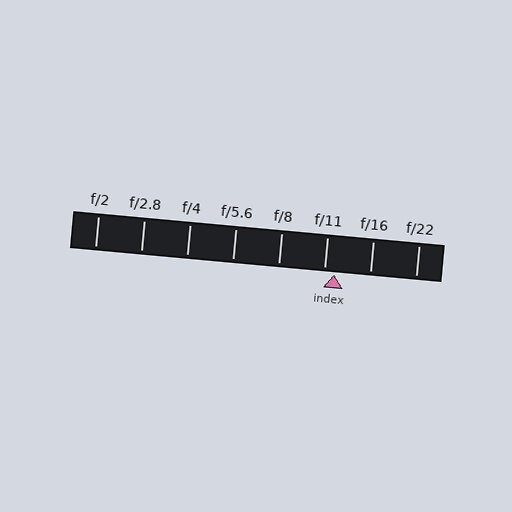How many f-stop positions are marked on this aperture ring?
There are 8 f-stop positions marked.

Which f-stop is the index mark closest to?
The index mark is closest to f/11.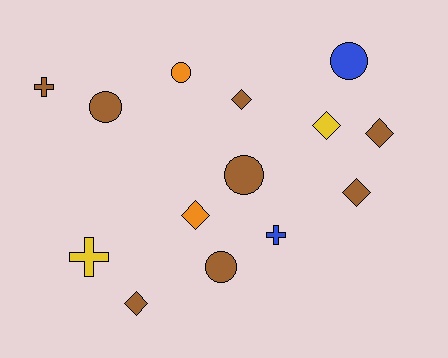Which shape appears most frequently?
Diamond, with 6 objects.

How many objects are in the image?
There are 14 objects.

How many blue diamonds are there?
There are no blue diamonds.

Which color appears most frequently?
Brown, with 8 objects.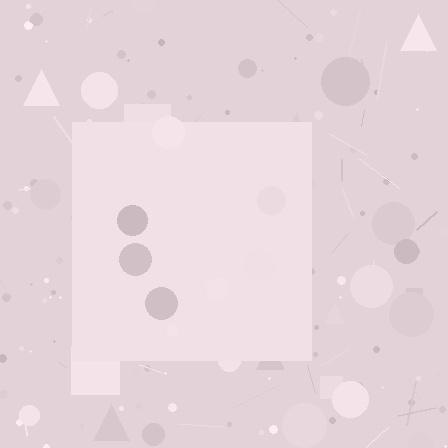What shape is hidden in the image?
A square is hidden in the image.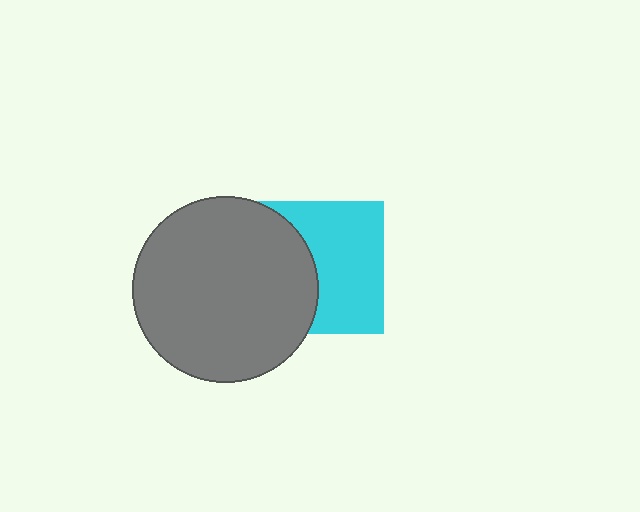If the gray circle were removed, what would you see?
You would see the complete cyan square.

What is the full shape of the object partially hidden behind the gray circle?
The partially hidden object is a cyan square.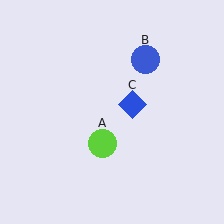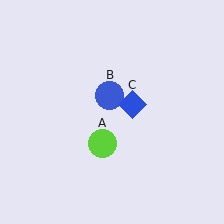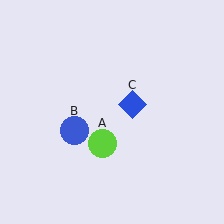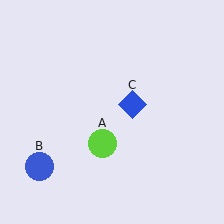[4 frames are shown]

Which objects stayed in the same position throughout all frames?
Lime circle (object A) and blue diamond (object C) remained stationary.